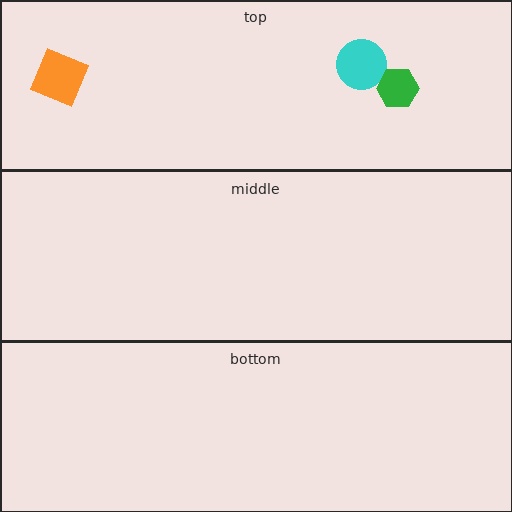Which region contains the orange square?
The top region.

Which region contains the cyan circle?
The top region.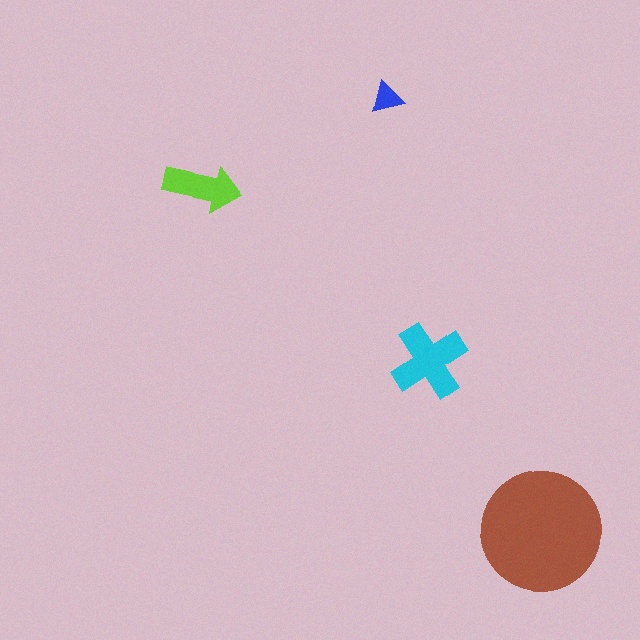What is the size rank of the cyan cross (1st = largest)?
2nd.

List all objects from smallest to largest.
The blue triangle, the lime arrow, the cyan cross, the brown circle.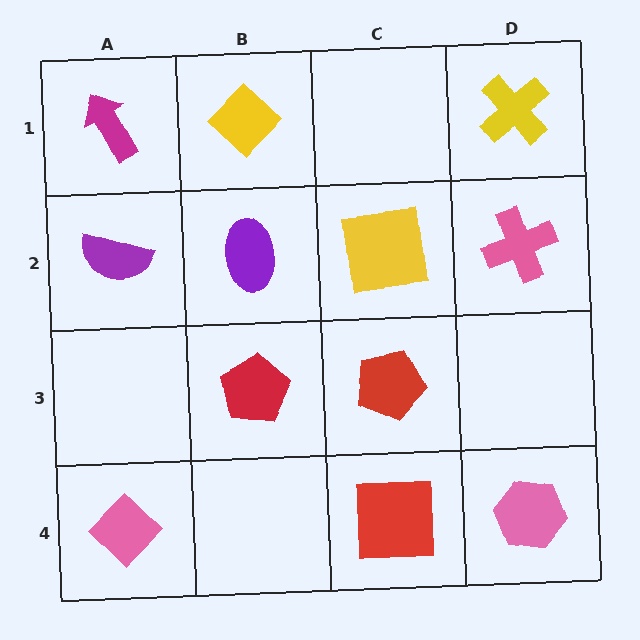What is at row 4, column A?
A pink diamond.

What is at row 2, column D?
A pink cross.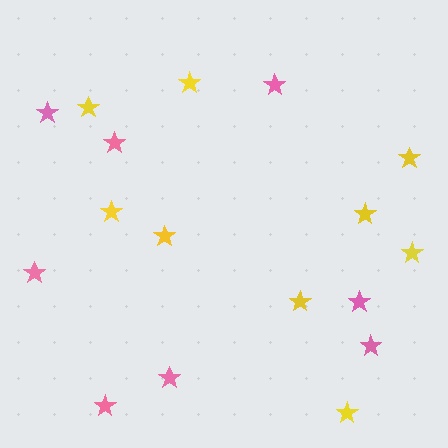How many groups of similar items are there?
There are 2 groups: one group of pink stars (8) and one group of yellow stars (9).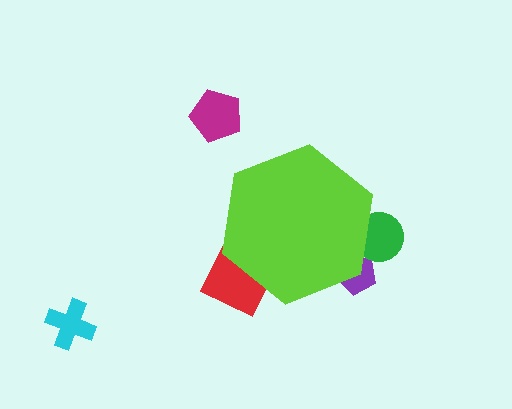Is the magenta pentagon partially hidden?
No, the magenta pentagon is fully visible.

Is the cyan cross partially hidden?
No, the cyan cross is fully visible.